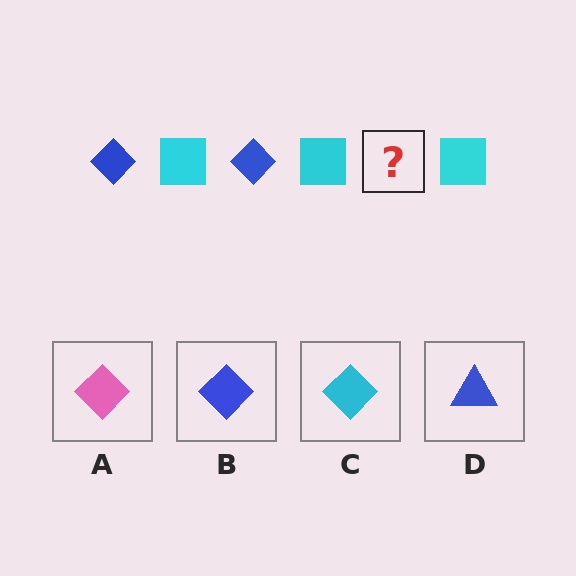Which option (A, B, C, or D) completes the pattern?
B.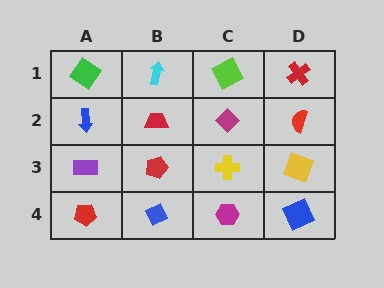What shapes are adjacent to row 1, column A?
A blue arrow (row 2, column A), a cyan arrow (row 1, column B).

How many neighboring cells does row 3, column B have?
4.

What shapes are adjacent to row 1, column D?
A red semicircle (row 2, column D), a lime square (row 1, column C).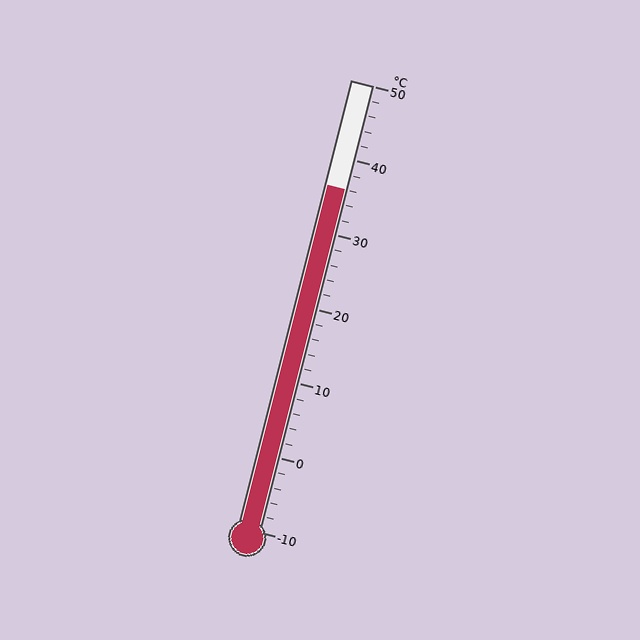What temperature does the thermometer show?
The thermometer shows approximately 36°C.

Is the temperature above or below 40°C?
The temperature is below 40°C.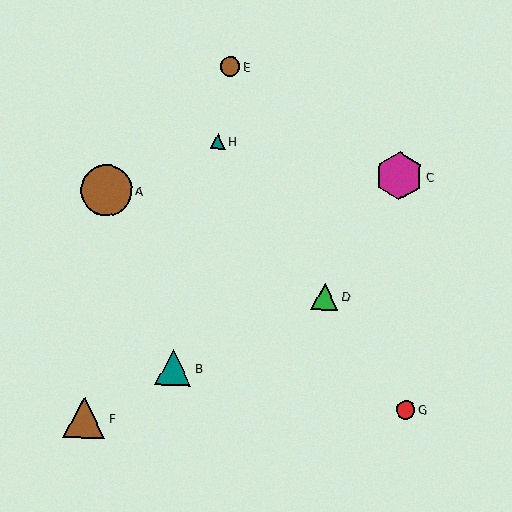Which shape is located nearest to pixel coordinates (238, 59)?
The brown circle (labeled E) at (230, 67) is nearest to that location.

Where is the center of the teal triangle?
The center of the teal triangle is at (218, 141).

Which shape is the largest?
The brown circle (labeled A) is the largest.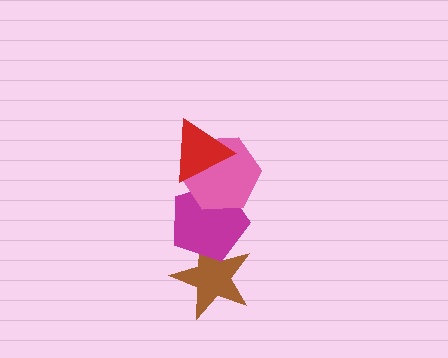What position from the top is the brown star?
The brown star is 4th from the top.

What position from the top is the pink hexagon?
The pink hexagon is 2nd from the top.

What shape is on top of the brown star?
The magenta pentagon is on top of the brown star.